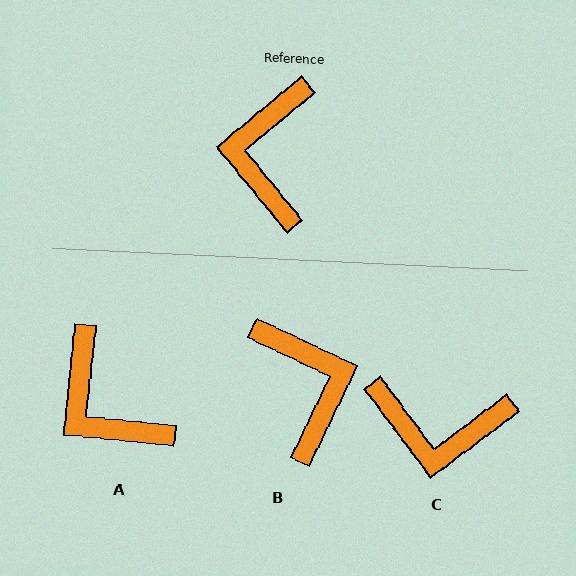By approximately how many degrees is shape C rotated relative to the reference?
Approximately 87 degrees counter-clockwise.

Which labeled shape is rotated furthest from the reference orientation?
B, about 155 degrees away.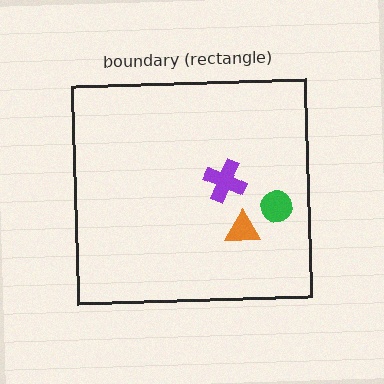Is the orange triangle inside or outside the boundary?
Inside.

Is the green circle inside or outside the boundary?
Inside.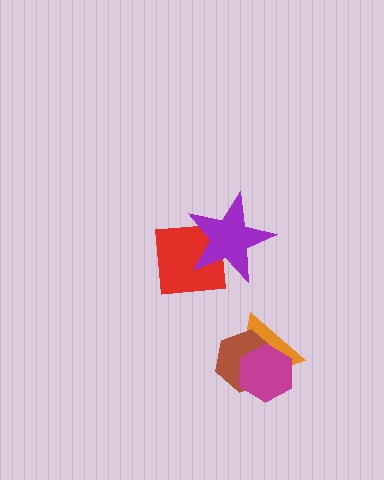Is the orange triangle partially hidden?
Yes, it is partially covered by another shape.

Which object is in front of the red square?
The purple star is in front of the red square.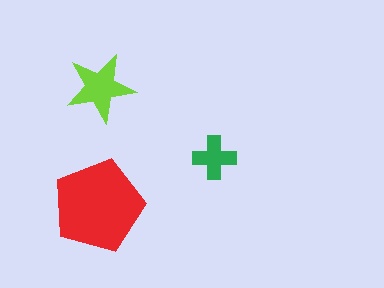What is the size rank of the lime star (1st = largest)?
2nd.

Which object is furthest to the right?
The green cross is rightmost.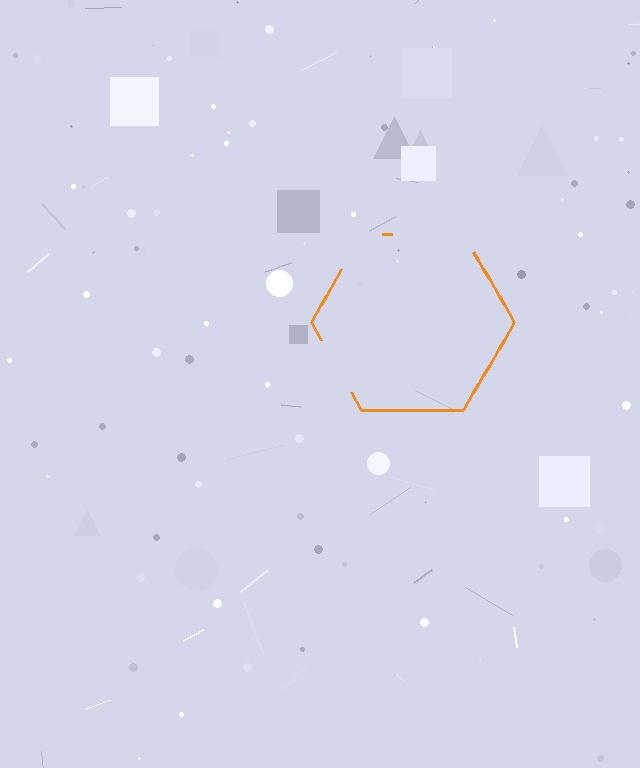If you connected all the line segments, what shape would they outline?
They would outline a hexagon.